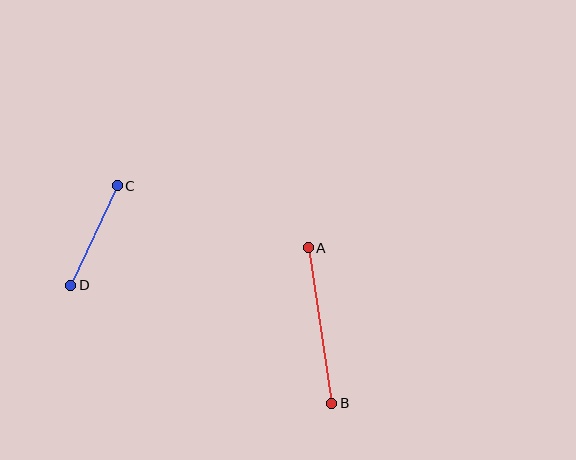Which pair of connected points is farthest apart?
Points A and B are farthest apart.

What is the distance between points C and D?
The distance is approximately 109 pixels.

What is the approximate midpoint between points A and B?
The midpoint is at approximately (320, 326) pixels.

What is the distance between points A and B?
The distance is approximately 157 pixels.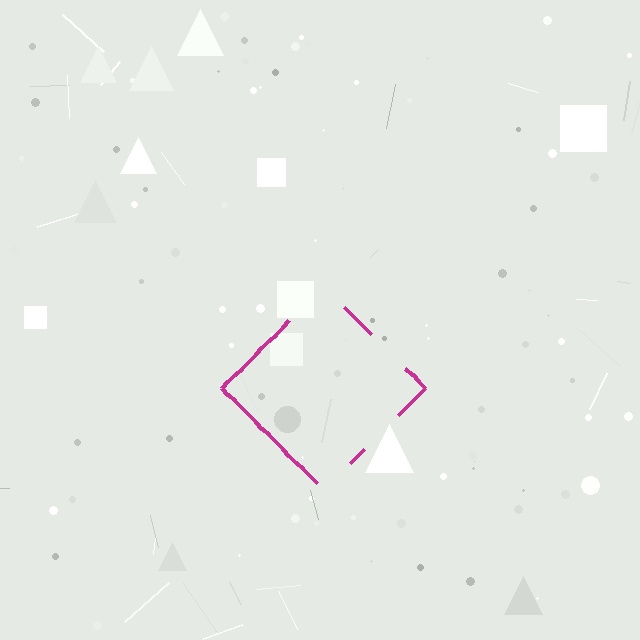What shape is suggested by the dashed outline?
The dashed outline suggests a diamond.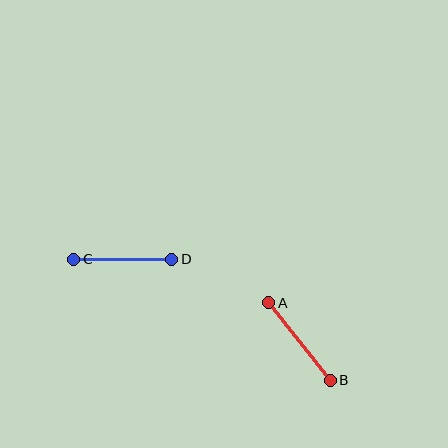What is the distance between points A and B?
The distance is approximately 99 pixels.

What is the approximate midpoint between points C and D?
The midpoint is at approximately (123, 259) pixels.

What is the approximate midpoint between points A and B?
The midpoint is at approximately (299, 342) pixels.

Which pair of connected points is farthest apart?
Points A and B are farthest apart.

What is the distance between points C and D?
The distance is approximately 98 pixels.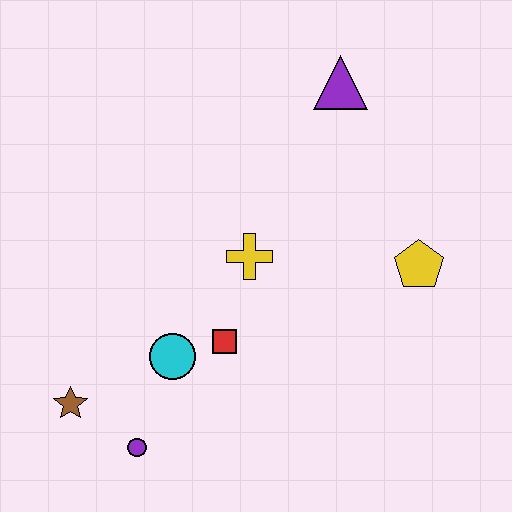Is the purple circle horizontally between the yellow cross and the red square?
No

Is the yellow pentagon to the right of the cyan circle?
Yes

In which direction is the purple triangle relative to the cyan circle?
The purple triangle is above the cyan circle.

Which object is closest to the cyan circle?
The red square is closest to the cyan circle.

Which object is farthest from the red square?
The purple triangle is farthest from the red square.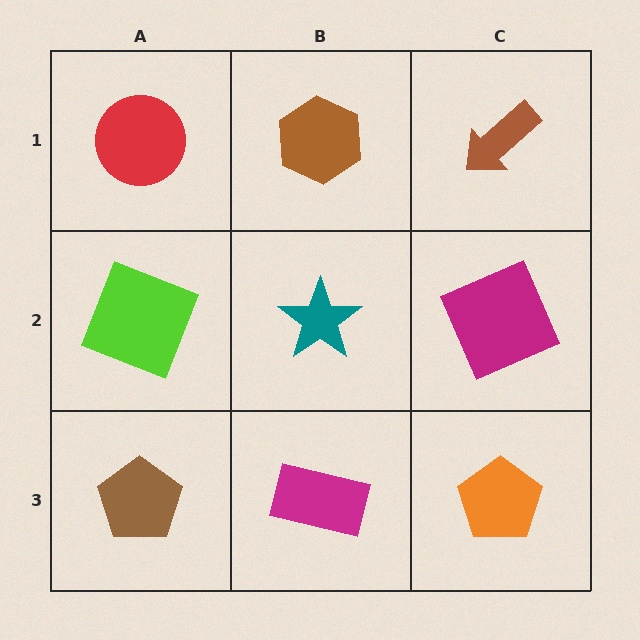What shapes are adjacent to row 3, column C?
A magenta square (row 2, column C), a magenta rectangle (row 3, column B).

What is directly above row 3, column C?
A magenta square.